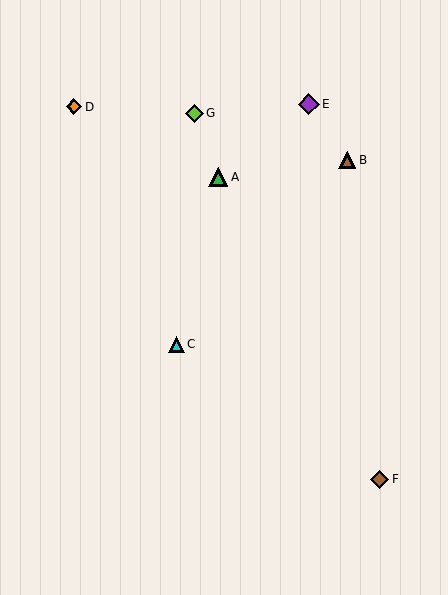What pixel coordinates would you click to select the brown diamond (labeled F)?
Click at (380, 479) to select the brown diamond F.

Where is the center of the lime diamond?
The center of the lime diamond is at (194, 113).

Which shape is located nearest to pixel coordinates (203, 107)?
The lime diamond (labeled G) at (194, 113) is nearest to that location.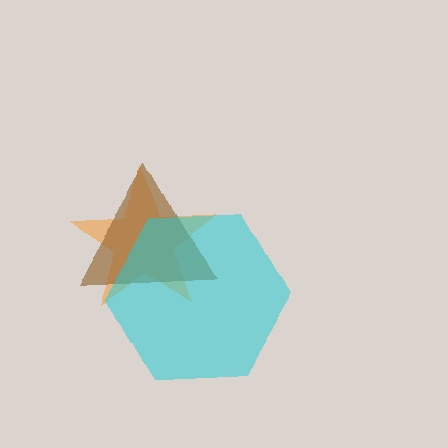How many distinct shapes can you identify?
There are 3 distinct shapes: an orange star, a brown triangle, a cyan hexagon.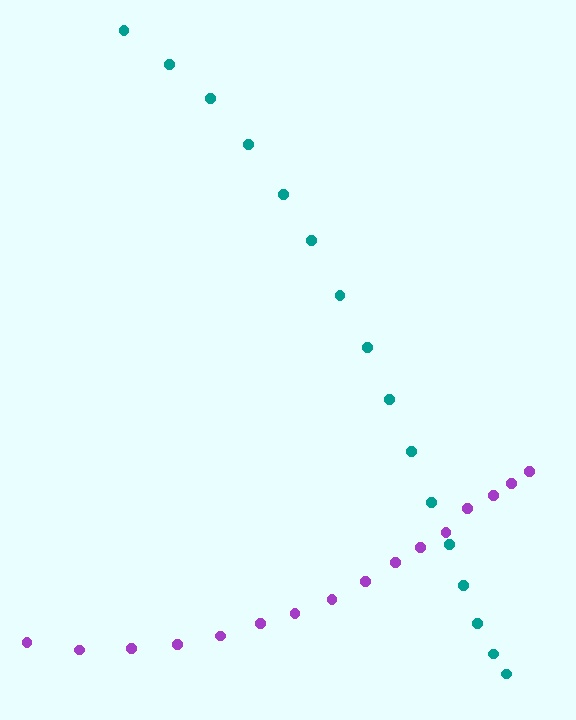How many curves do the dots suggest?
There are 2 distinct paths.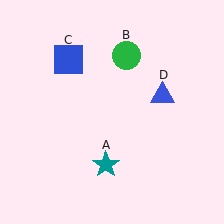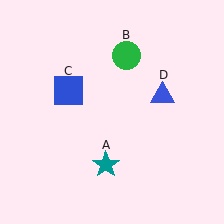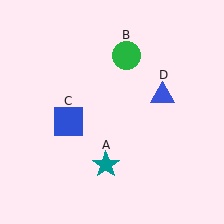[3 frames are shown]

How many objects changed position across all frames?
1 object changed position: blue square (object C).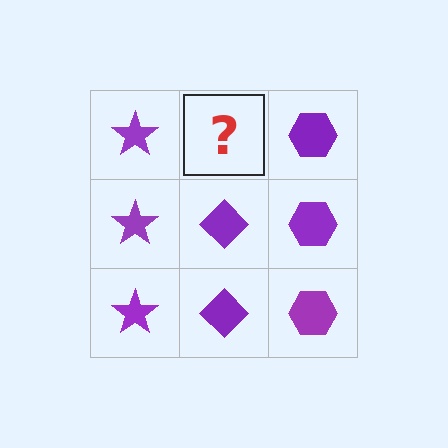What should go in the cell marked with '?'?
The missing cell should contain a purple diamond.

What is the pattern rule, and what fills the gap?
The rule is that each column has a consistent shape. The gap should be filled with a purple diamond.